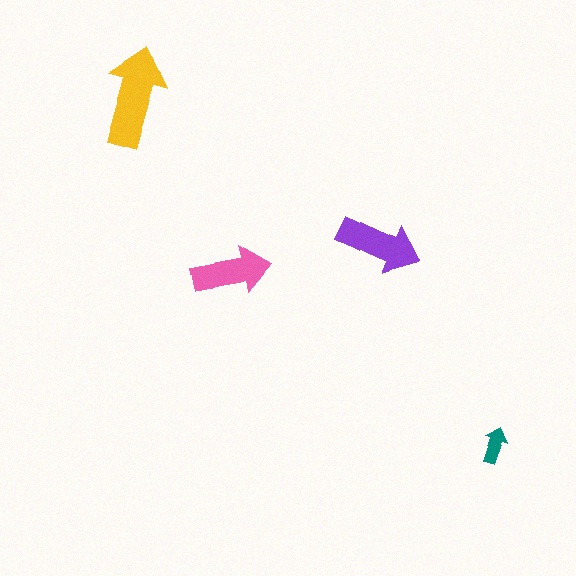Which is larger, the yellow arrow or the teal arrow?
The yellow one.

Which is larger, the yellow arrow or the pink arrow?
The yellow one.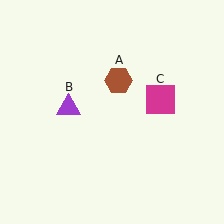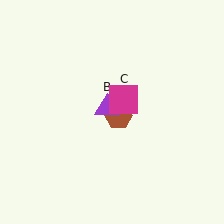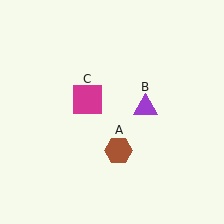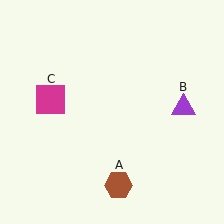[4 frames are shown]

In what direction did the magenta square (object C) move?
The magenta square (object C) moved left.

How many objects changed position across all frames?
3 objects changed position: brown hexagon (object A), purple triangle (object B), magenta square (object C).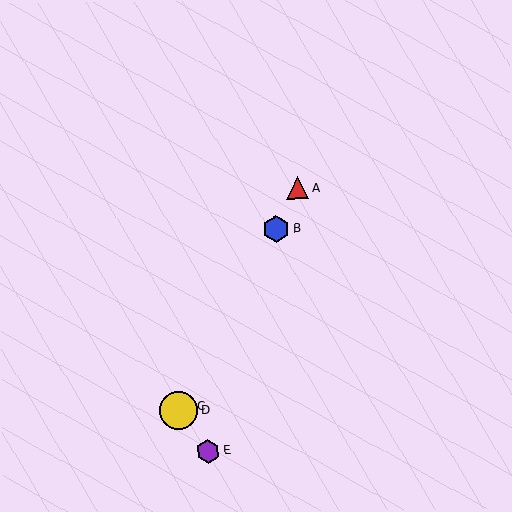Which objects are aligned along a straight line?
Objects A, B, C, D are aligned along a straight line.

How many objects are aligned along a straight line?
4 objects (A, B, C, D) are aligned along a straight line.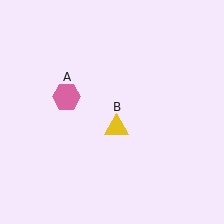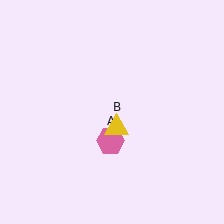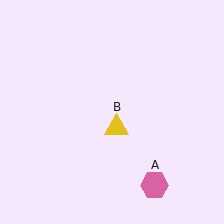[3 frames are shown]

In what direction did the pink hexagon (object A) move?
The pink hexagon (object A) moved down and to the right.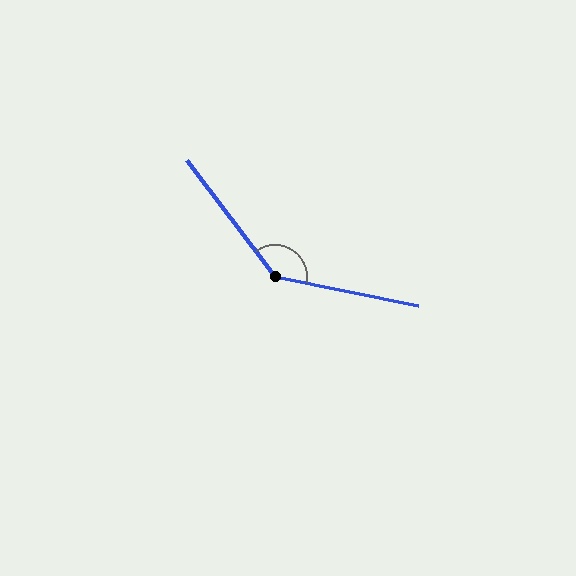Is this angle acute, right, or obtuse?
It is obtuse.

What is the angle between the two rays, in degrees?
Approximately 138 degrees.